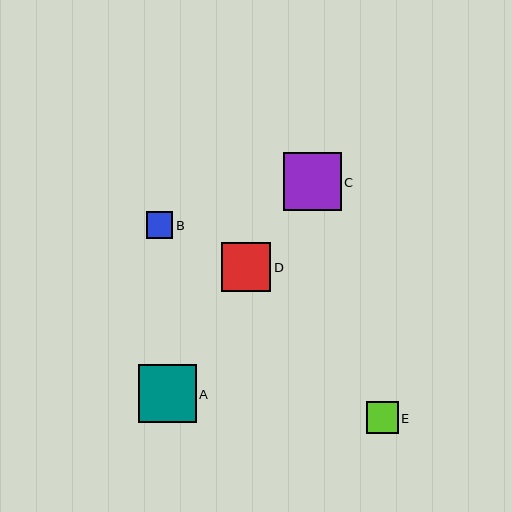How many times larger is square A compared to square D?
Square A is approximately 1.2 times the size of square D.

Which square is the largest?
Square C is the largest with a size of approximately 58 pixels.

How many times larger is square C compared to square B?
Square C is approximately 2.2 times the size of square B.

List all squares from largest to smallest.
From largest to smallest: C, A, D, E, B.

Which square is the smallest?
Square B is the smallest with a size of approximately 27 pixels.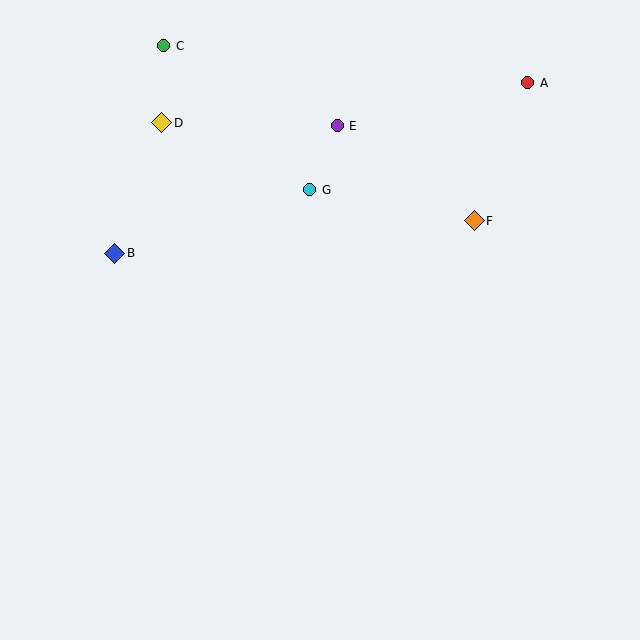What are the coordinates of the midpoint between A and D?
The midpoint between A and D is at (345, 103).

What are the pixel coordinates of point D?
Point D is at (162, 123).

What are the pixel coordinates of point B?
Point B is at (115, 253).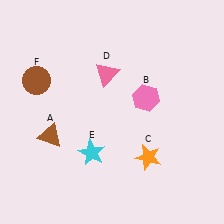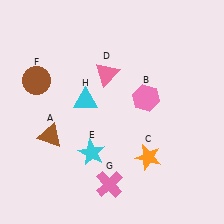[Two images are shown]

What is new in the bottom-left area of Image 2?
A pink cross (G) was added in the bottom-left area of Image 2.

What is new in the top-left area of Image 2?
A cyan triangle (H) was added in the top-left area of Image 2.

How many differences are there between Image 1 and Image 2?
There are 2 differences between the two images.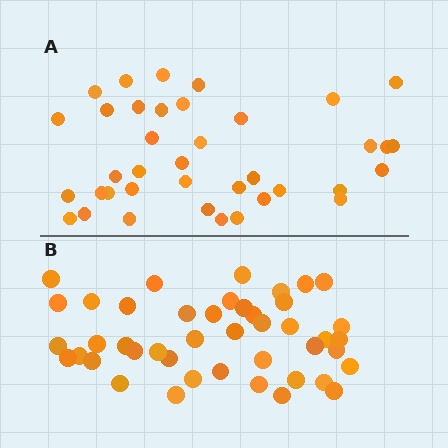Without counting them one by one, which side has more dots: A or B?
Region B (the bottom region) has more dots.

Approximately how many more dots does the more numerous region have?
Region B has about 6 more dots than region A.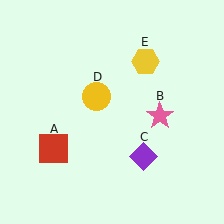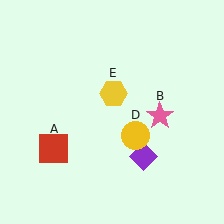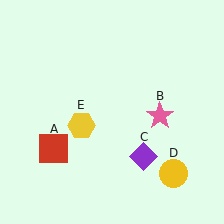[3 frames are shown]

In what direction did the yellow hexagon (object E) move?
The yellow hexagon (object E) moved down and to the left.